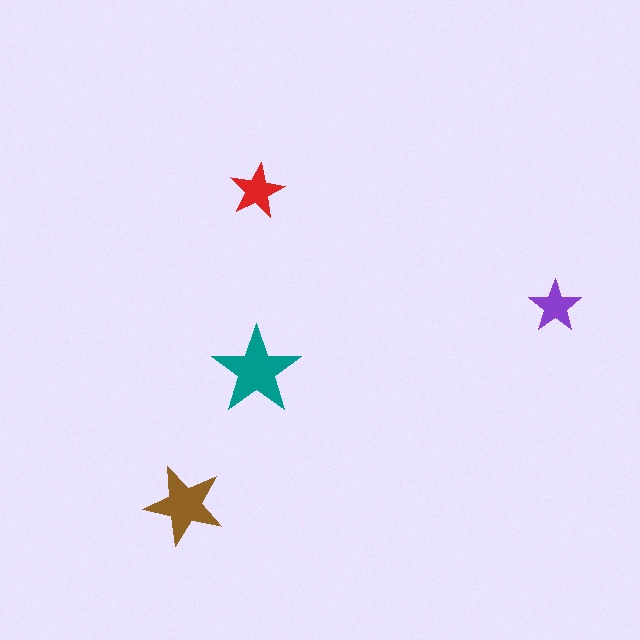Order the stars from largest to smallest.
the teal one, the brown one, the red one, the purple one.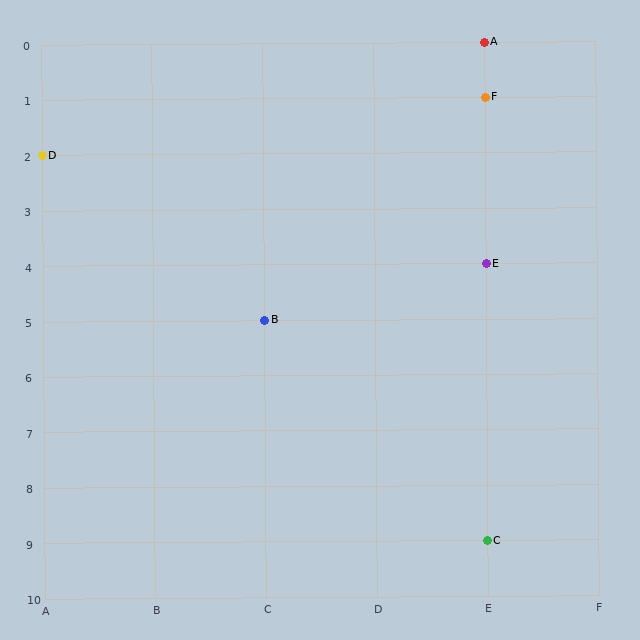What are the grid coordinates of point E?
Point E is at grid coordinates (E, 4).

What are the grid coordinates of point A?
Point A is at grid coordinates (E, 0).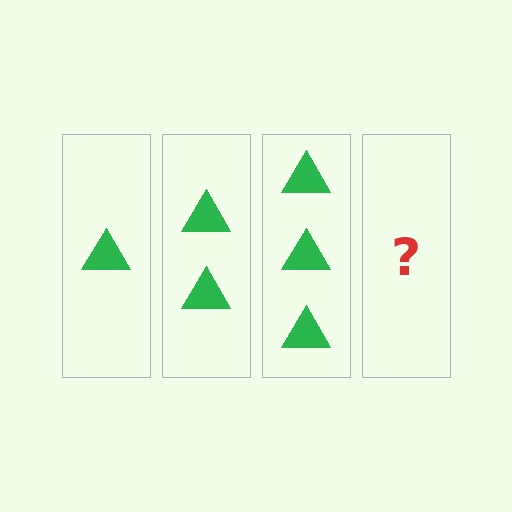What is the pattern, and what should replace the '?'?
The pattern is that each step adds one more triangle. The '?' should be 4 triangles.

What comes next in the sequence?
The next element should be 4 triangles.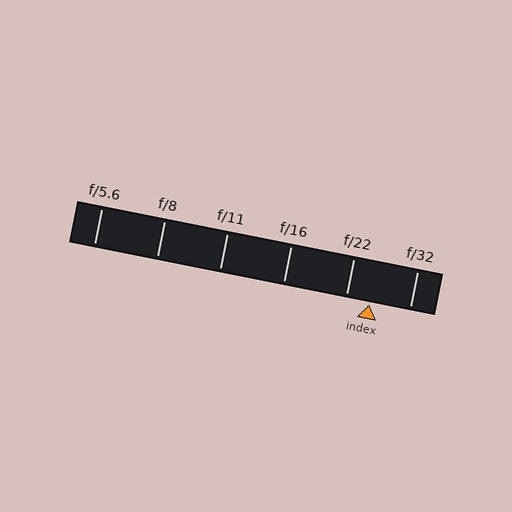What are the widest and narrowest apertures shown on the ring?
The widest aperture shown is f/5.6 and the narrowest is f/32.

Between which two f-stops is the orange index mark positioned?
The index mark is between f/22 and f/32.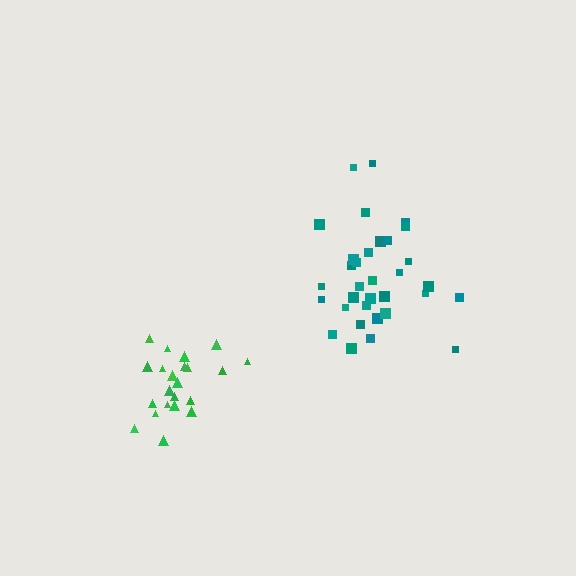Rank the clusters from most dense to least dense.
green, teal.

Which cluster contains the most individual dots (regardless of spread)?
Teal (33).